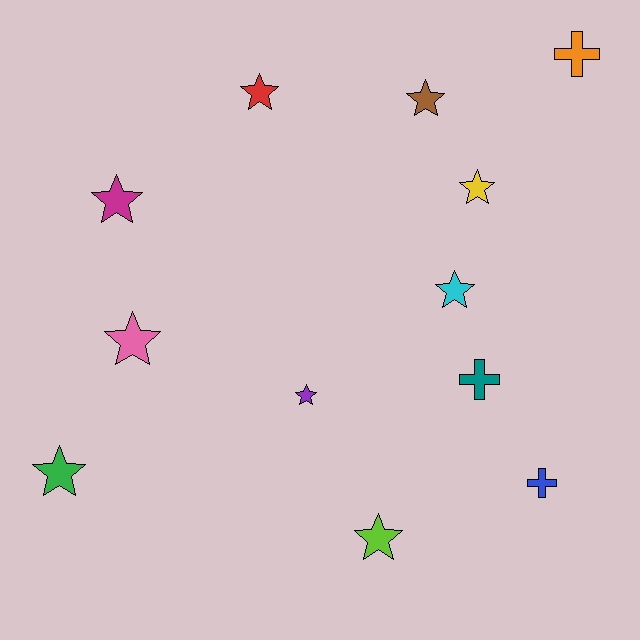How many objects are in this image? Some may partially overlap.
There are 12 objects.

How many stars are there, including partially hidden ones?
There are 9 stars.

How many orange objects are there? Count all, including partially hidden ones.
There is 1 orange object.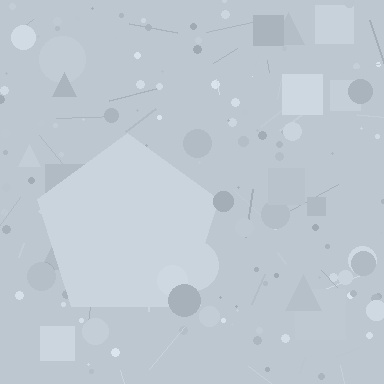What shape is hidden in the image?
A pentagon is hidden in the image.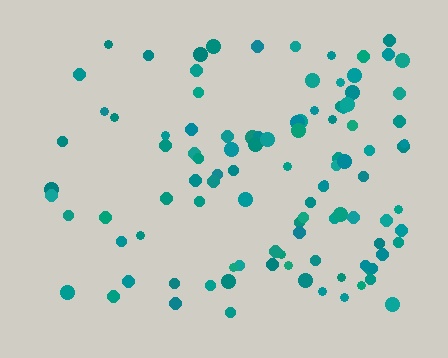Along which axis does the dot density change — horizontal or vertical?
Horizontal.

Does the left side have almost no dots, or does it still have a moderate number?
Still a moderate number, just noticeably fewer than the right.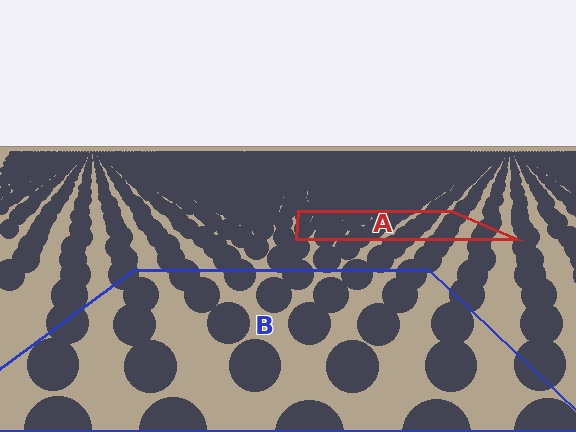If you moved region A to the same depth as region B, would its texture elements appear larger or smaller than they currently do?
They would appear larger. At a closer depth, the same texture elements are projected at a bigger on-screen size.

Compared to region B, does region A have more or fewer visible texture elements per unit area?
Region A has more texture elements per unit area — they are packed more densely because it is farther away.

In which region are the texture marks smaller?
The texture marks are smaller in region A, because it is farther away.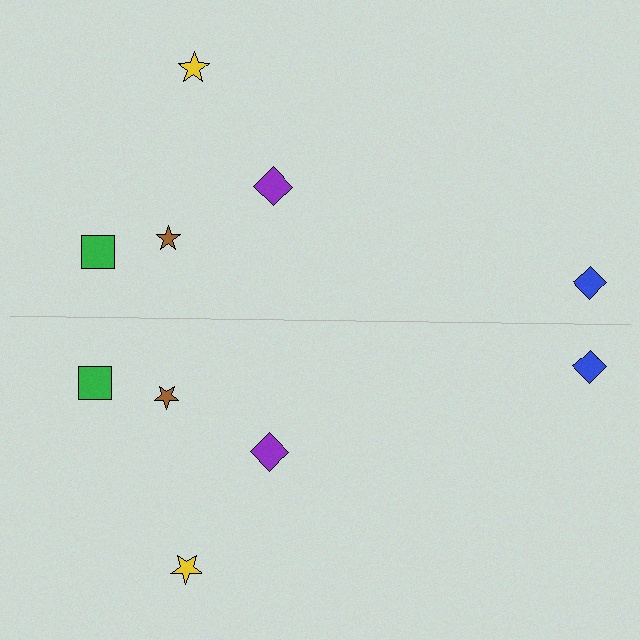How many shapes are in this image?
There are 10 shapes in this image.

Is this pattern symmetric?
Yes, this pattern has bilateral (reflection) symmetry.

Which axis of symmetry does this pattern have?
The pattern has a horizontal axis of symmetry running through the center of the image.